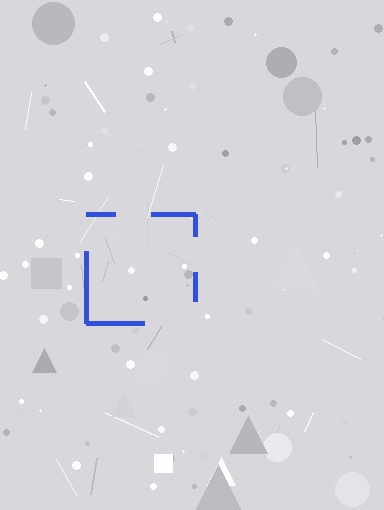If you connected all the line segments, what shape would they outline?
They would outline a square.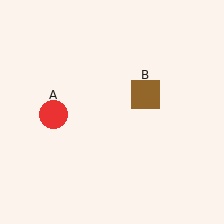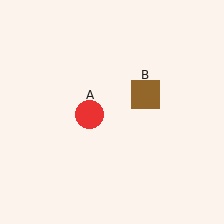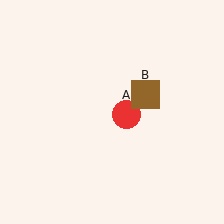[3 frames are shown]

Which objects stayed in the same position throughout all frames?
Brown square (object B) remained stationary.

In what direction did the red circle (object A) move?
The red circle (object A) moved right.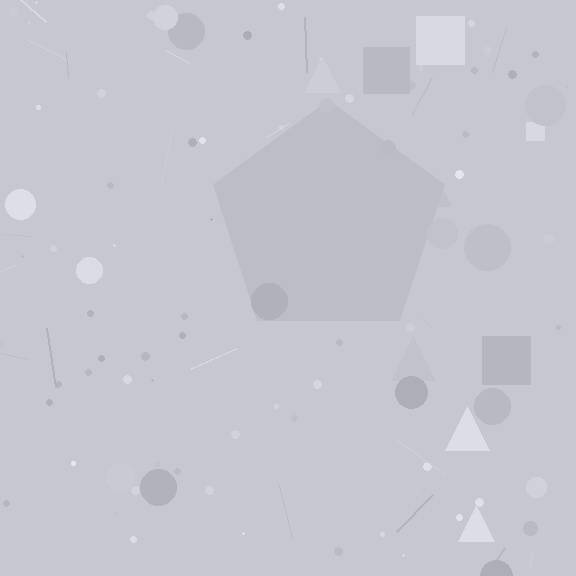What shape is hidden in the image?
A pentagon is hidden in the image.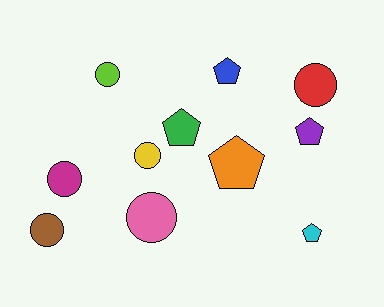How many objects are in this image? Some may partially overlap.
There are 11 objects.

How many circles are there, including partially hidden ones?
There are 6 circles.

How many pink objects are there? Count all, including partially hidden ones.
There is 1 pink object.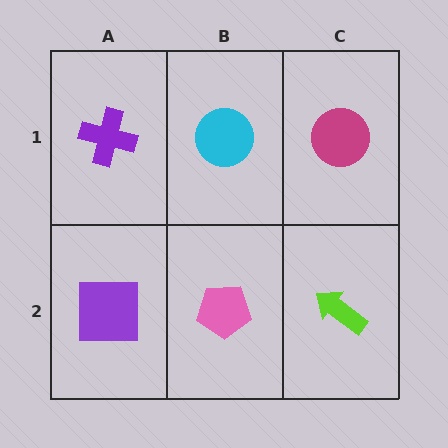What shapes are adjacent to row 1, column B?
A pink pentagon (row 2, column B), a purple cross (row 1, column A), a magenta circle (row 1, column C).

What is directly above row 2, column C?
A magenta circle.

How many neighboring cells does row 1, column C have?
2.